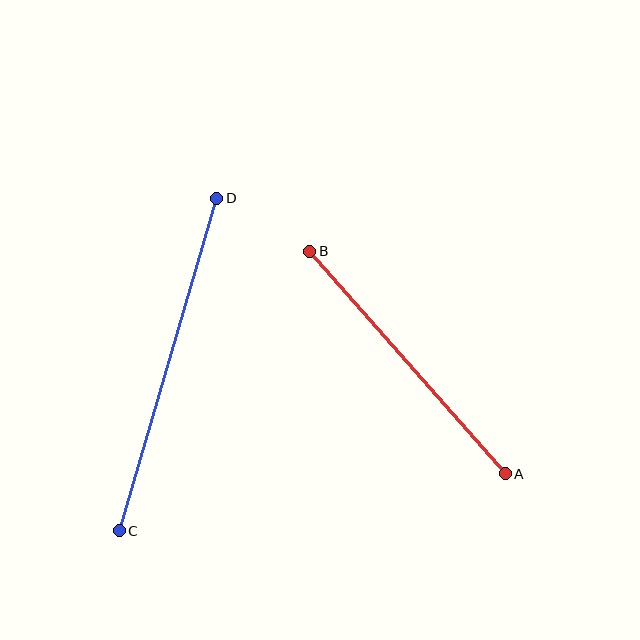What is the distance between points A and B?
The distance is approximately 296 pixels.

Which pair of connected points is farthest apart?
Points C and D are farthest apart.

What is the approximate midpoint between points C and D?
The midpoint is at approximately (168, 364) pixels.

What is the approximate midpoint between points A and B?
The midpoint is at approximately (407, 363) pixels.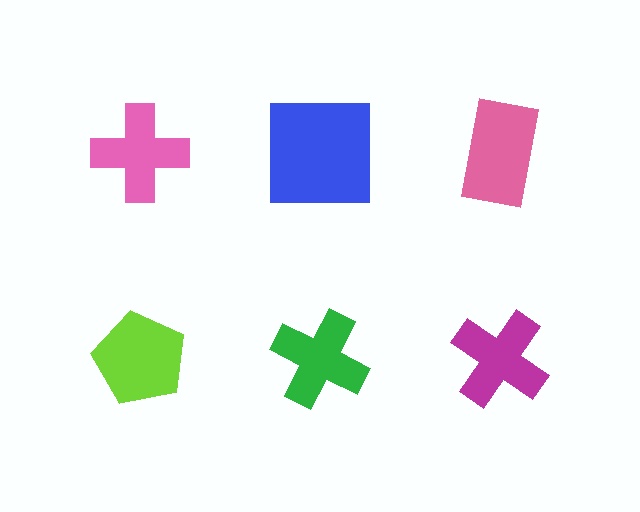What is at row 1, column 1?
A pink cross.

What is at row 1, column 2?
A blue square.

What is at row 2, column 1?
A lime pentagon.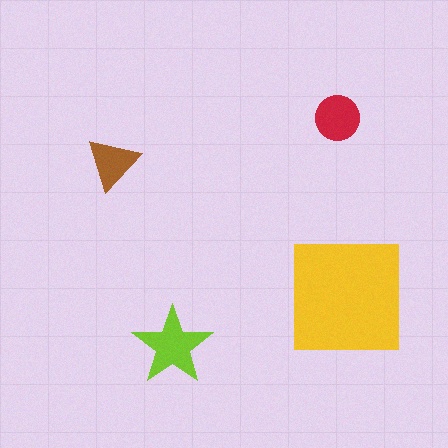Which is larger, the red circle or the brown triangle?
The red circle.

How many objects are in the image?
There are 4 objects in the image.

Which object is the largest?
The yellow square.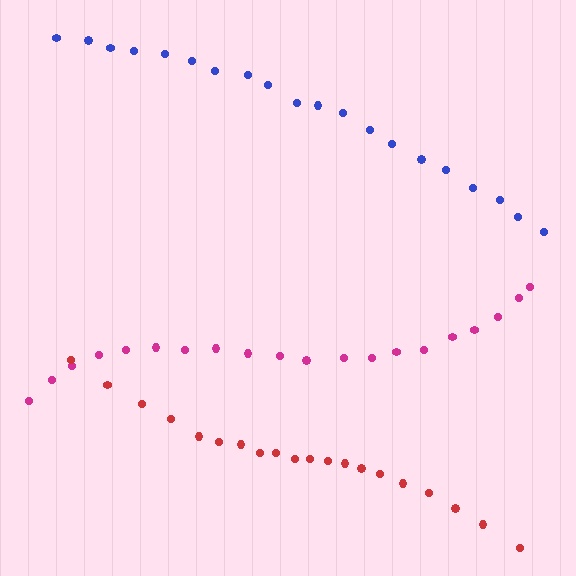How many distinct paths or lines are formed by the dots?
There are 3 distinct paths.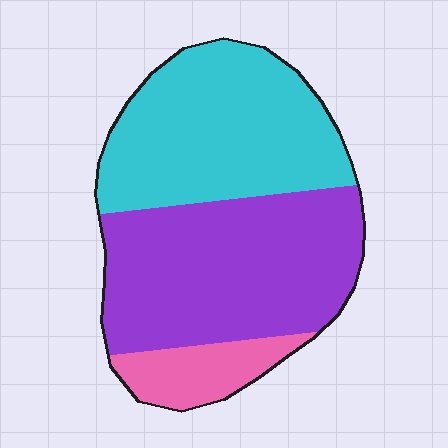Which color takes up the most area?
Purple, at roughly 45%.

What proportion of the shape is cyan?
Cyan takes up about two fifths (2/5) of the shape.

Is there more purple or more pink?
Purple.